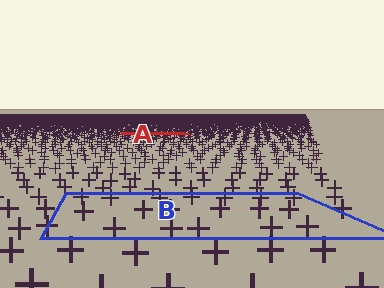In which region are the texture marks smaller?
The texture marks are smaller in region A, because it is farther away.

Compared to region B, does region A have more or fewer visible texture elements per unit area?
Region A has more texture elements per unit area — they are packed more densely because it is farther away.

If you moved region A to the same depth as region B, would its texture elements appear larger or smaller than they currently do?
They would appear larger. At a closer depth, the same texture elements are projected at a bigger on-screen size.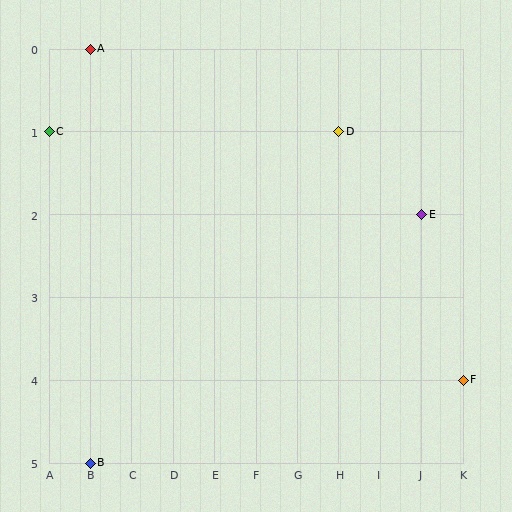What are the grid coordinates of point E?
Point E is at grid coordinates (J, 2).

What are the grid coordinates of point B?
Point B is at grid coordinates (B, 5).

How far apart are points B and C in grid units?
Points B and C are 1 column and 4 rows apart (about 4.1 grid units diagonally).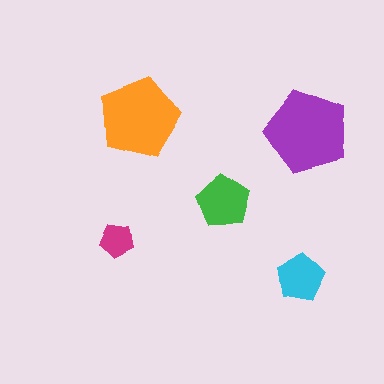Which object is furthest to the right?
The purple pentagon is rightmost.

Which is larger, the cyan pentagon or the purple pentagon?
The purple one.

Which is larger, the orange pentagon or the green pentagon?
The orange one.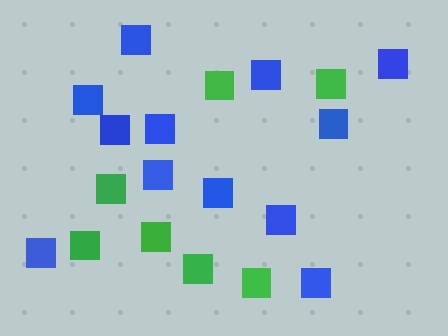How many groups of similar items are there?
There are 2 groups: one group of green squares (7) and one group of blue squares (12).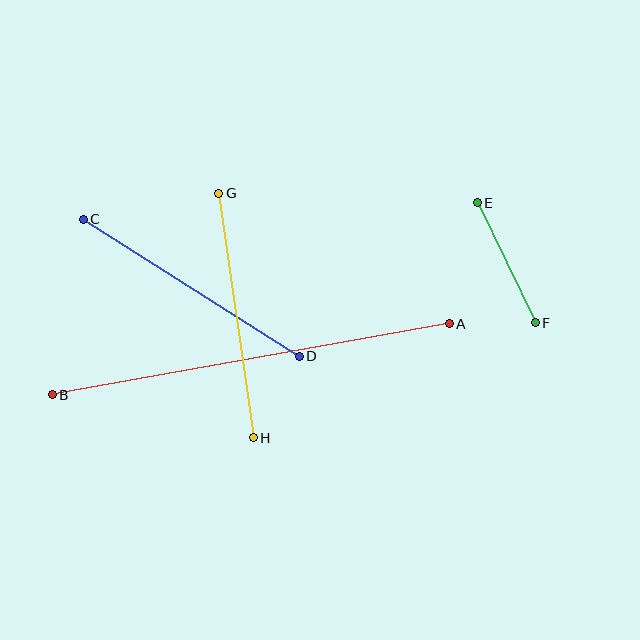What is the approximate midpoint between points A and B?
The midpoint is at approximately (251, 359) pixels.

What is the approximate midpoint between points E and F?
The midpoint is at approximately (506, 263) pixels.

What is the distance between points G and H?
The distance is approximately 247 pixels.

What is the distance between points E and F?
The distance is approximately 133 pixels.